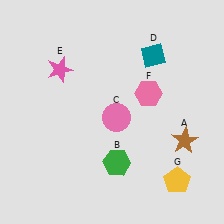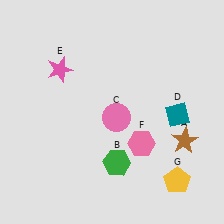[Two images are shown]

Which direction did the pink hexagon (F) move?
The pink hexagon (F) moved down.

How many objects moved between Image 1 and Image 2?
2 objects moved between the two images.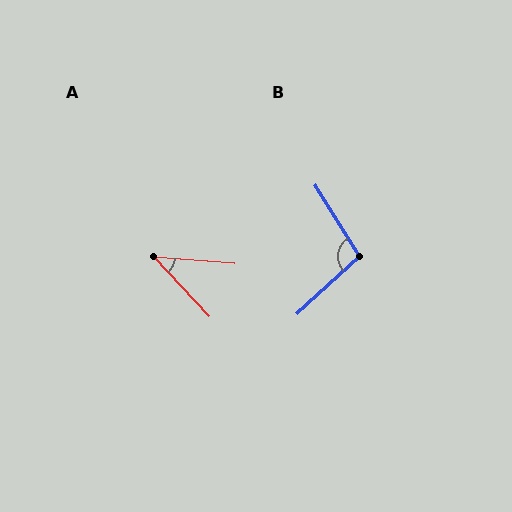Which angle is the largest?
B, at approximately 100 degrees.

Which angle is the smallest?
A, at approximately 42 degrees.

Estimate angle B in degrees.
Approximately 100 degrees.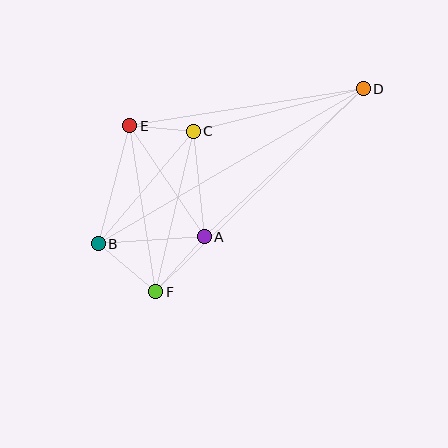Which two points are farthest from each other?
Points B and D are farthest from each other.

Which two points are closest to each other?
Points C and E are closest to each other.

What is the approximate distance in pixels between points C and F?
The distance between C and F is approximately 164 pixels.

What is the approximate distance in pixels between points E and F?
The distance between E and F is approximately 168 pixels.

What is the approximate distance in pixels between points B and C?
The distance between B and C is approximately 147 pixels.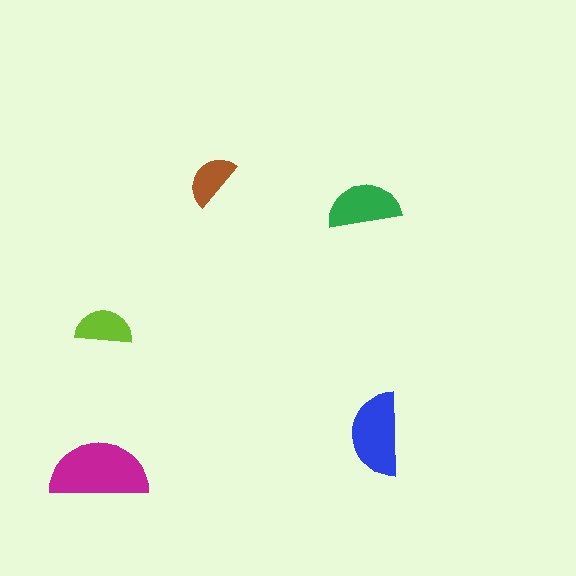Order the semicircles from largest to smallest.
the magenta one, the blue one, the green one, the lime one, the brown one.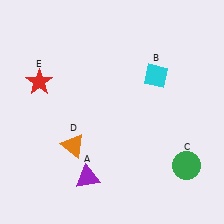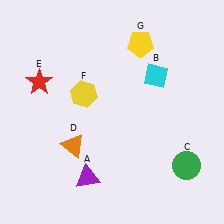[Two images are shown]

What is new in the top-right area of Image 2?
A yellow pentagon (G) was added in the top-right area of Image 2.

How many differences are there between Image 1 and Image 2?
There are 2 differences between the two images.